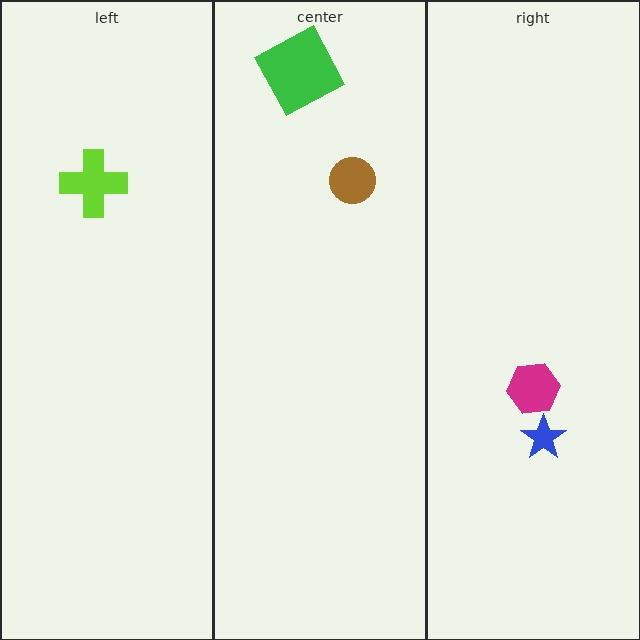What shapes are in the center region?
The brown circle, the green square.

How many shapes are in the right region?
2.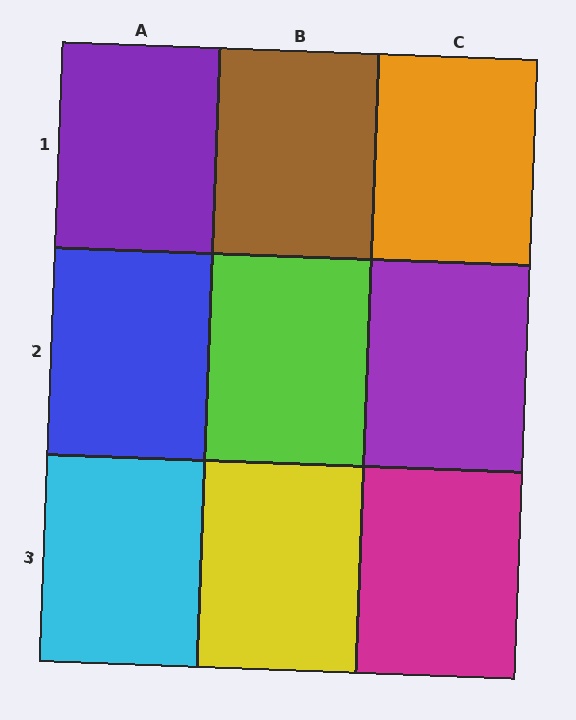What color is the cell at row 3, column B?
Yellow.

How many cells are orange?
1 cell is orange.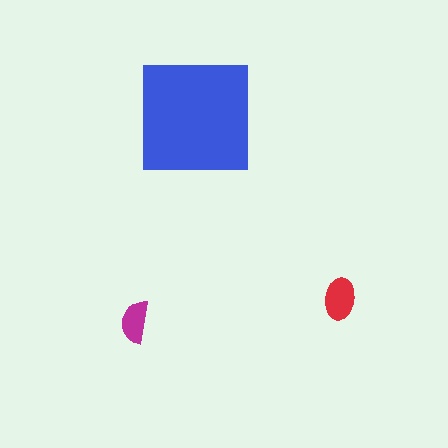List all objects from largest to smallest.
The blue square, the red ellipse, the magenta semicircle.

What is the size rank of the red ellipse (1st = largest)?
2nd.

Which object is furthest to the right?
The red ellipse is rightmost.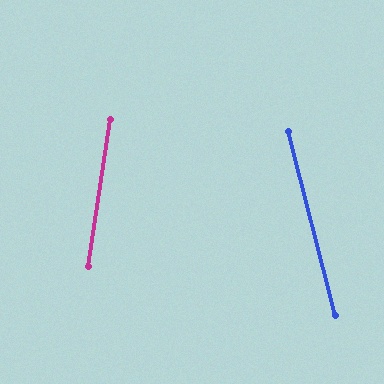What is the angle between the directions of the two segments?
Approximately 23 degrees.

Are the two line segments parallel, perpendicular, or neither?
Neither parallel nor perpendicular — they differ by about 23°.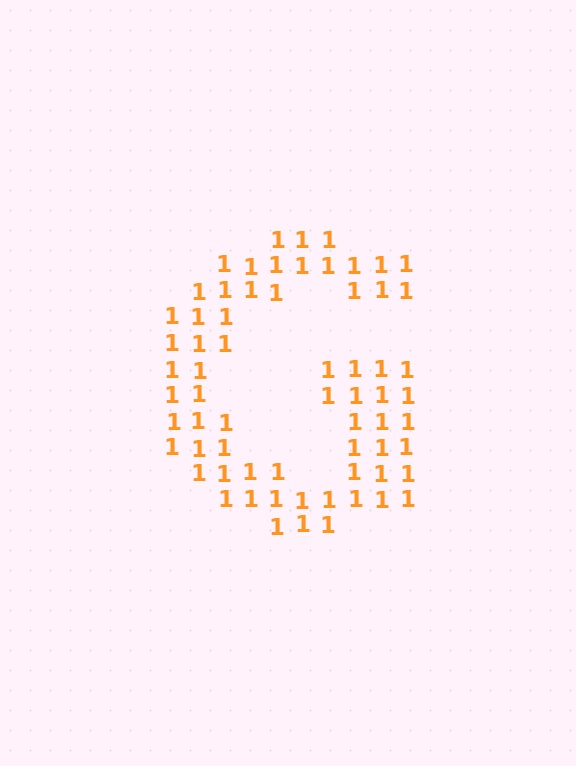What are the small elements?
The small elements are digit 1's.